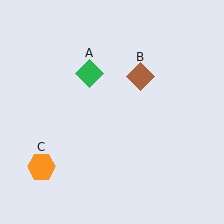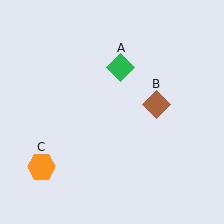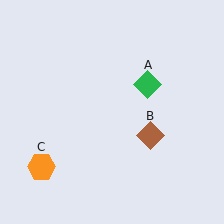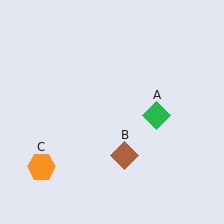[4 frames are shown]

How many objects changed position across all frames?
2 objects changed position: green diamond (object A), brown diamond (object B).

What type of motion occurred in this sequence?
The green diamond (object A), brown diamond (object B) rotated clockwise around the center of the scene.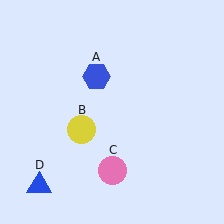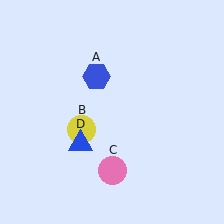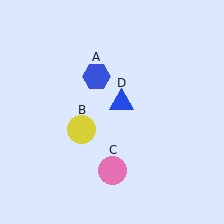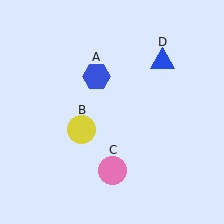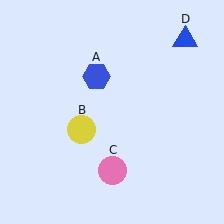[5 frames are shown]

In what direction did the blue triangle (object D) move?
The blue triangle (object D) moved up and to the right.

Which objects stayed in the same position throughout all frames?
Blue hexagon (object A) and yellow circle (object B) and pink circle (object C) remained stationary.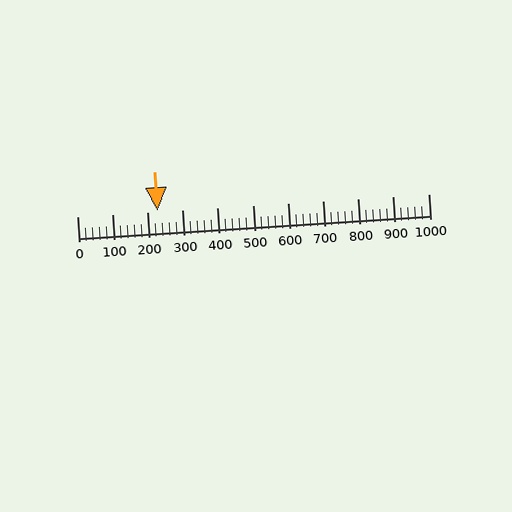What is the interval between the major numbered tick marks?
The major tick marks are spaced 100 units apart.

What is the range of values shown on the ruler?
The ruler shows values from 0 to 1000.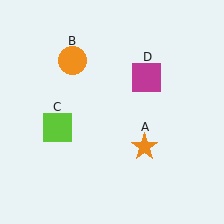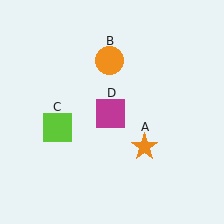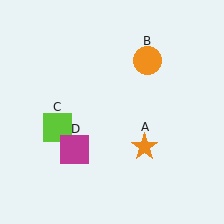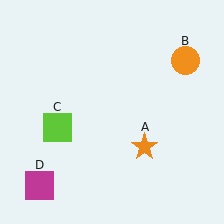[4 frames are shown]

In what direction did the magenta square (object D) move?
The magenta square (object D) moved down and to the left.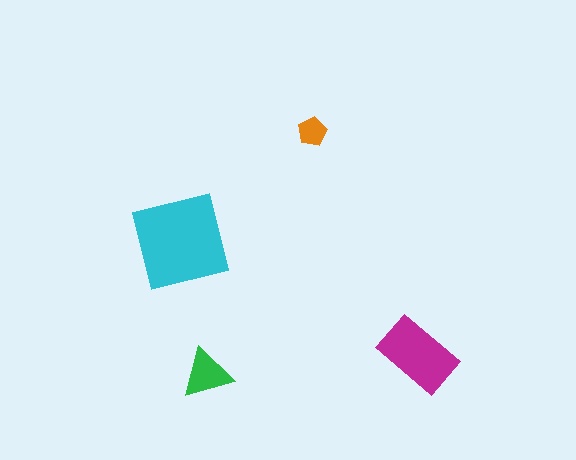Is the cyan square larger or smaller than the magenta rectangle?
Larger.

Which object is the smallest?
The orange pentagon.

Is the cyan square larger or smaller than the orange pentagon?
Larger.